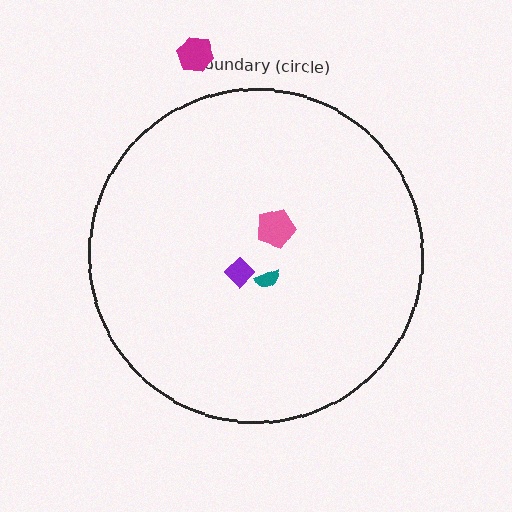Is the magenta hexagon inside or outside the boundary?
Outside.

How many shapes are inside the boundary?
3 inside, 1 outside.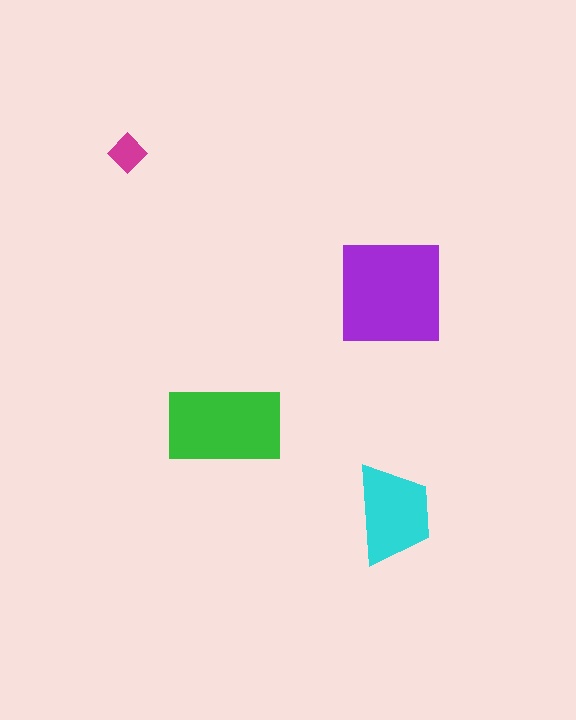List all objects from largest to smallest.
The purple square, the green rectangle, the cyan trapezoid, the magenta diamond.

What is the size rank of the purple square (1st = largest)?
1st.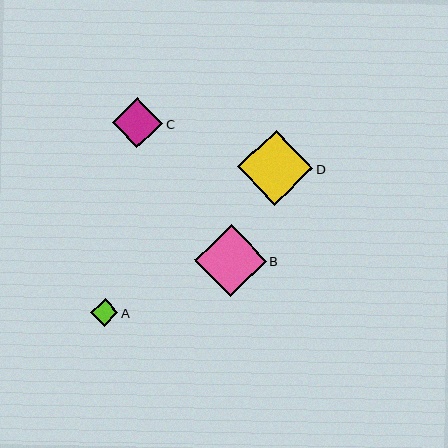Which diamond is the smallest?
Diamond A is the smallest with a size of approximately 28 pixels.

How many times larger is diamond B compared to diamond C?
Diamond B is approximately 1.4 times the size of diamond C.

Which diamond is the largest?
Diamond D is the largest with a size of approximately 75 pixels.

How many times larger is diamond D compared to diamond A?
Diamond D is approximately 2.7 times the size of diamond A.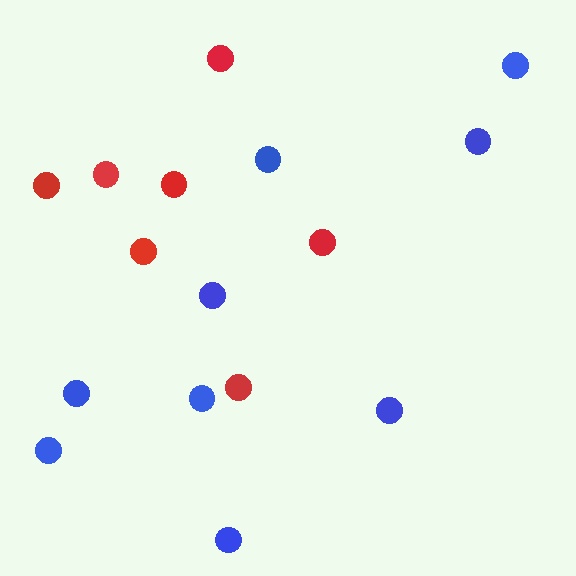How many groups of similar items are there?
There are 2 groups: one group of red circles (7) and one group of blue circles (9).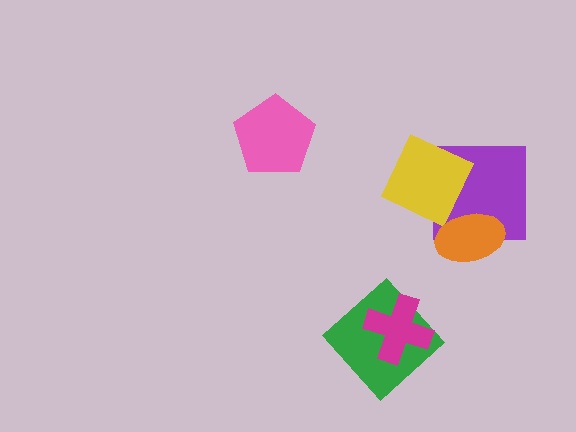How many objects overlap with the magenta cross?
1 object overlaps with the magenta cross.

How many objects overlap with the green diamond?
1 object overlaps with the green diamond.